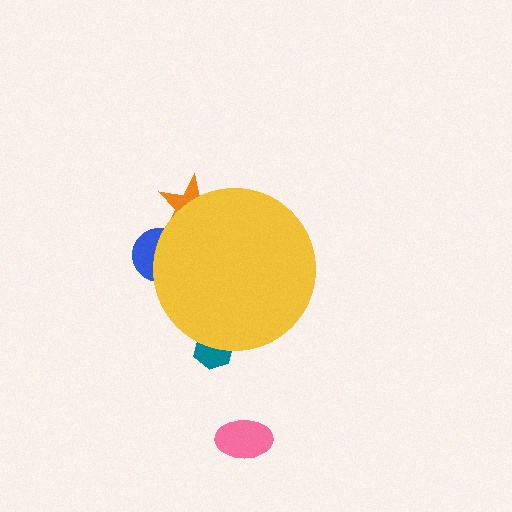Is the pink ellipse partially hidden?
No, the pink ellipse is fully visible.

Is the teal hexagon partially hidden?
Yes, the teal hexagon is partially hidden behind the yellow circle.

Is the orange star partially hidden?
Yes, the orange star is partially hidden behind the yellow circle.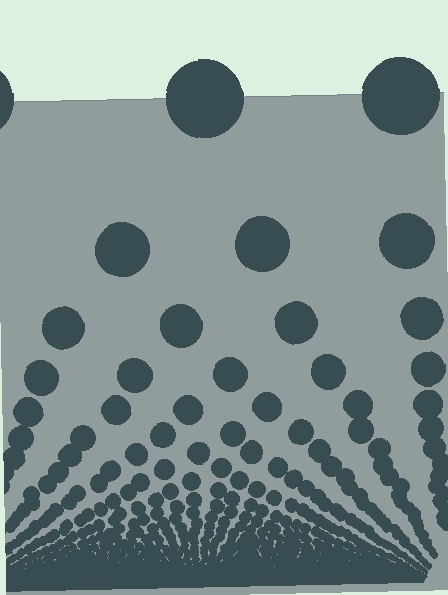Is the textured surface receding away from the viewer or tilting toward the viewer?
The surface appears to tilt toward the viewer. Texture elements get larger and sparser toward the top.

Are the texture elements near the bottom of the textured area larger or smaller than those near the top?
Smaller. The gradient is inverted — elements near the bottom are smaller and denser.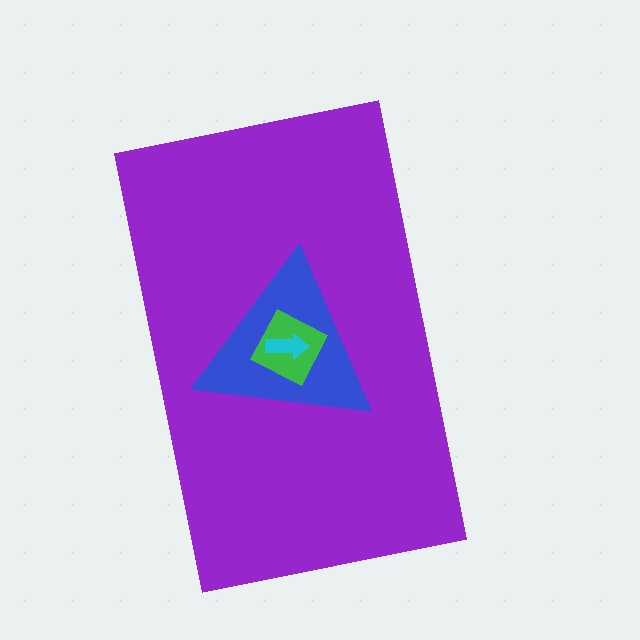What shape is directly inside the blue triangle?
The green square.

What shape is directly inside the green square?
The cyan arrow.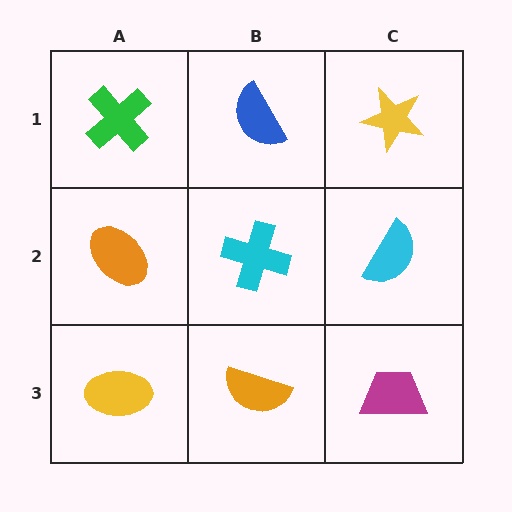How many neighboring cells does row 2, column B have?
4.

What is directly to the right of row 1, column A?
A blue semicircle.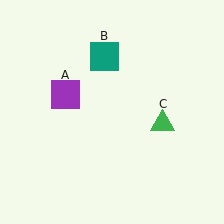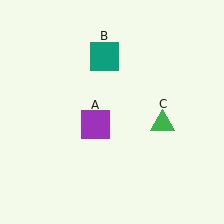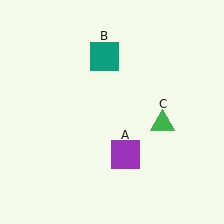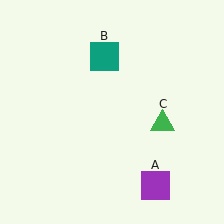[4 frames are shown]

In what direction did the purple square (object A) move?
The purple square (object A) moved down and to the right.